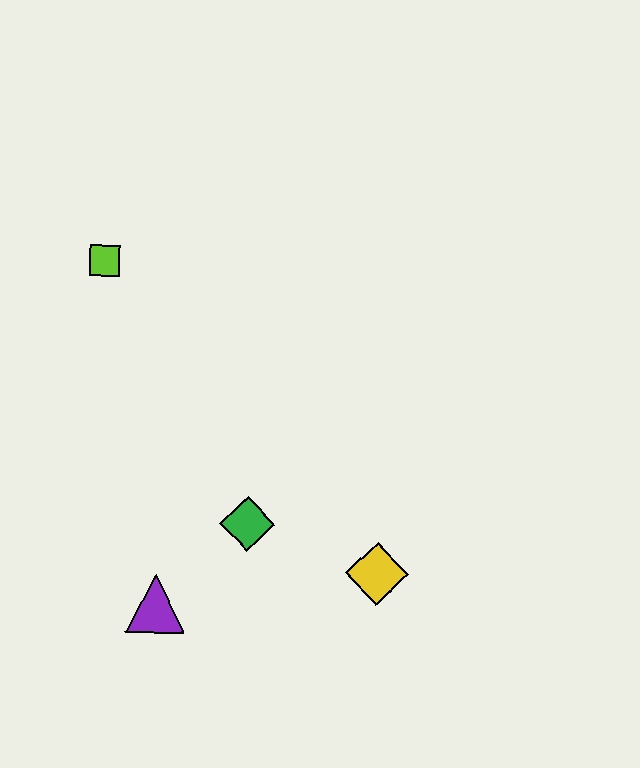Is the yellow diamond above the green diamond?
No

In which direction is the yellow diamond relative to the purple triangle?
The yellow diamond is to the right of the purple triangle.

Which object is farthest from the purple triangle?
The lime square is farthest from the purple triangle.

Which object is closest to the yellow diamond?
The green diamond is closest to the yellow diamond.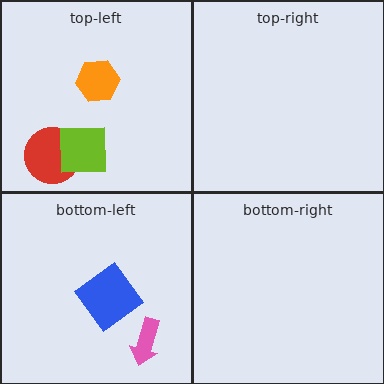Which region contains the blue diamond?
The bottom-left region.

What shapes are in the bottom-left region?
The pink arrow, the blue diamond.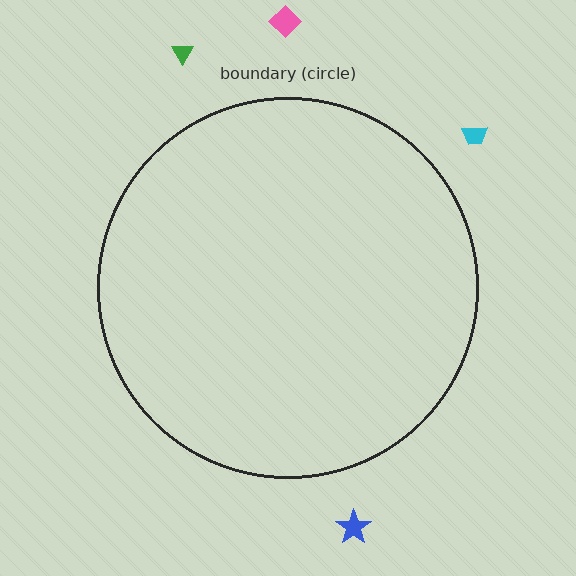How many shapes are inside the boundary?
0 inside, 4 outside.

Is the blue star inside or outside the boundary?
Outside.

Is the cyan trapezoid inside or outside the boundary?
Outside.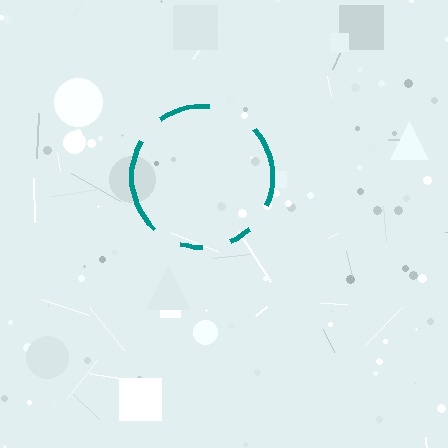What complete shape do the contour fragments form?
The contour fragments form a circle.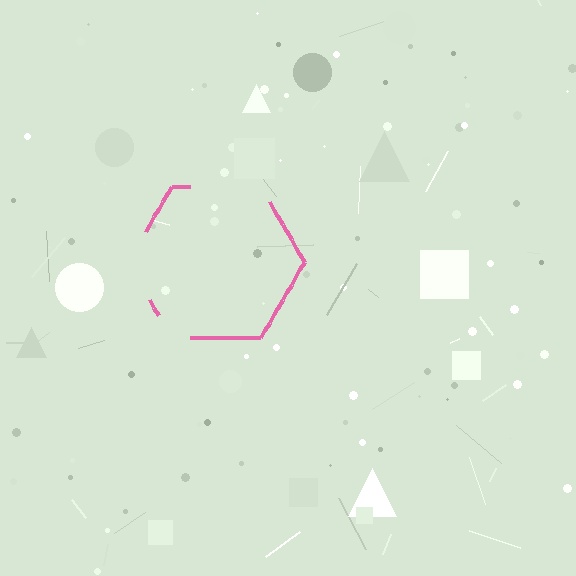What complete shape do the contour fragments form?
The contour fragments form a hexagon.